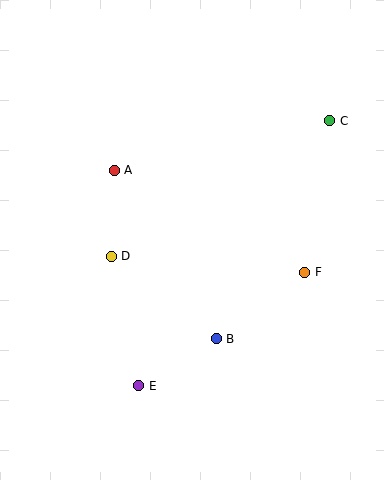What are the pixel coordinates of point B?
Point B is at (216, 339).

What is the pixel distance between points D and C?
The distance between D and C is 257 pixels.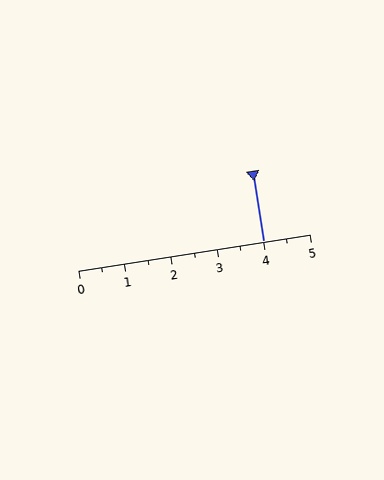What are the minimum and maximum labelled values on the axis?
The axis runs from 0 to 5.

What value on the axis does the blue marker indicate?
The marker indicates approximately 4.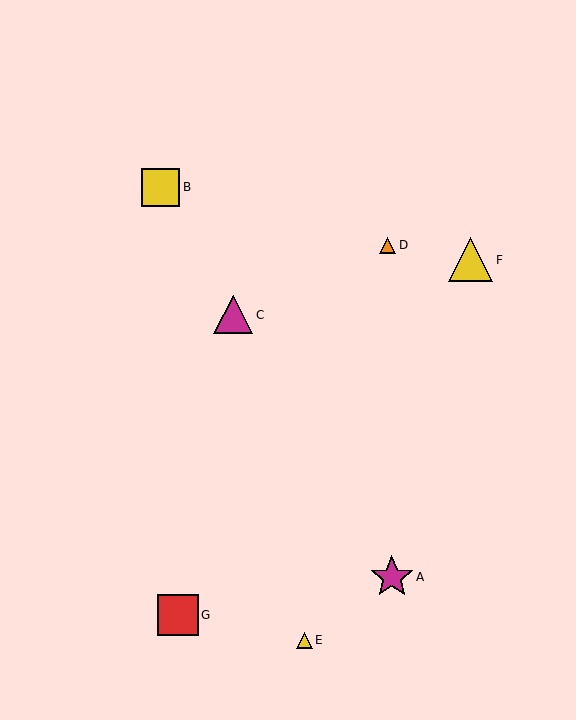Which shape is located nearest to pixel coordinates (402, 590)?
The magenta star (labeled A) at (392, 577) is nearest to that location.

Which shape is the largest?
The yellow triangle (labeled F) is the largest.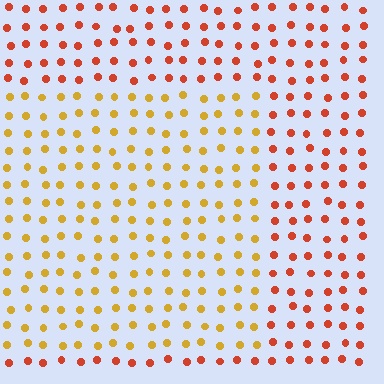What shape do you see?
I see a rectangle.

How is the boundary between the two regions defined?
The boundary is defined purely by a slight shift in hue (about 37 degrees). Spacing, size, and orientation are identical on both sides.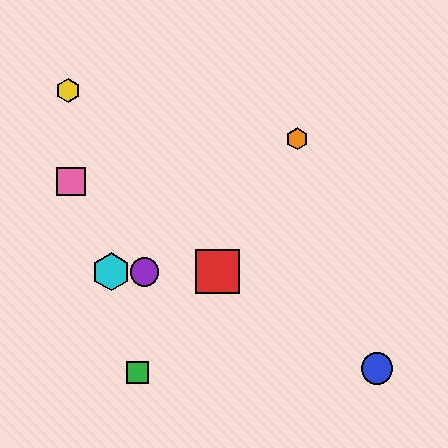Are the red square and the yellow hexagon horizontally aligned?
No, the red square is at y≈272 and the yellow hexagon is at y≈91.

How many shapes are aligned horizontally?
3 shapes (the red square, the purple circle, the cyan hexagon) are aligned horizontally.